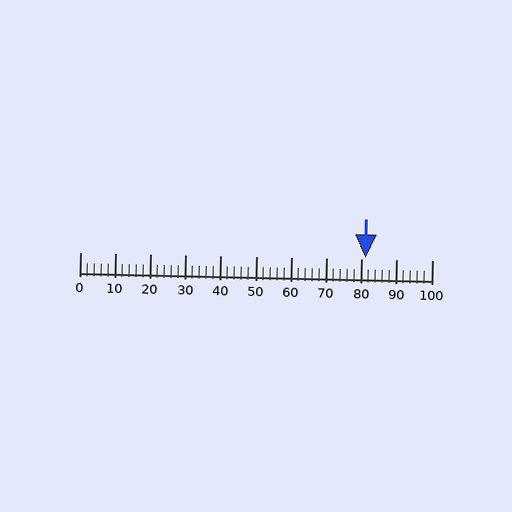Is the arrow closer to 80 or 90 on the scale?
The arrow is closer to 80.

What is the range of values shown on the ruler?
The ruler shows values from 0 to 100.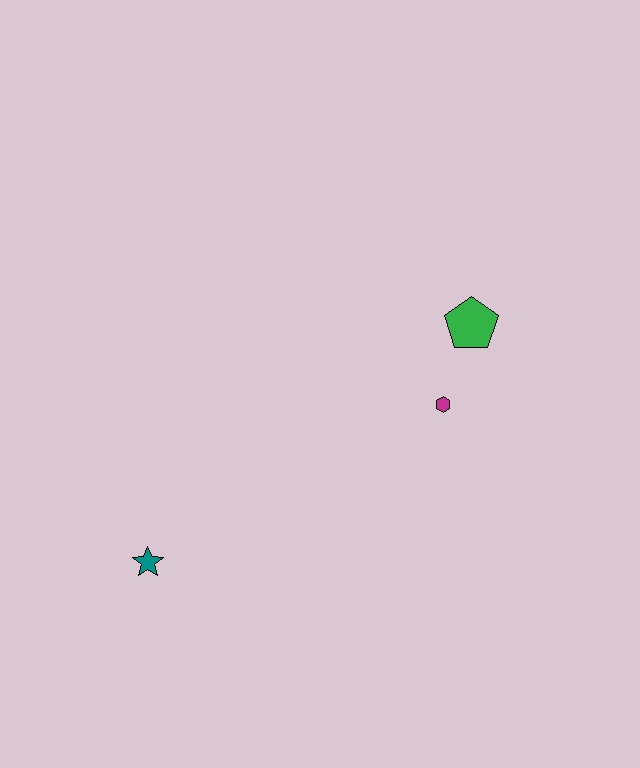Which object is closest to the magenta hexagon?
The green pentagon is closest to the magenta hexagon.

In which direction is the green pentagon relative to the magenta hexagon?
The green pentagon is above the magenta hexagon.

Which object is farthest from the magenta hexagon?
The teal star is farthest from the magenta hexagon.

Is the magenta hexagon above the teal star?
Yes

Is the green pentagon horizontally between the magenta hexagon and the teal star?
No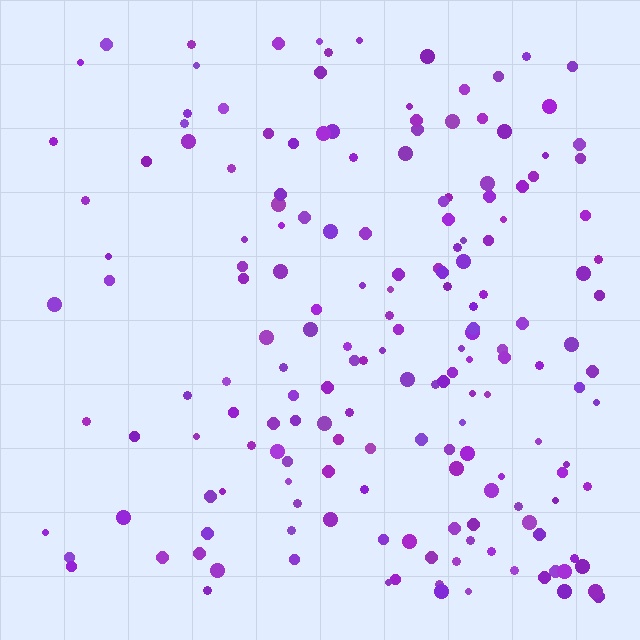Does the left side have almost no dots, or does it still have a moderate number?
Still a moderate number, just noticeably fewer than the right.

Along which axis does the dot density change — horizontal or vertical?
Horizontal.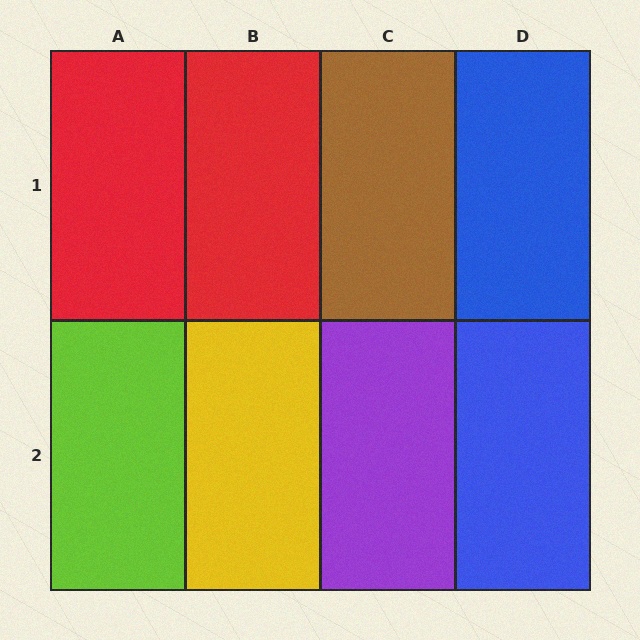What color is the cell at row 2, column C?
Purple.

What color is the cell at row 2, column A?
Lime.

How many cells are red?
2 cells are red.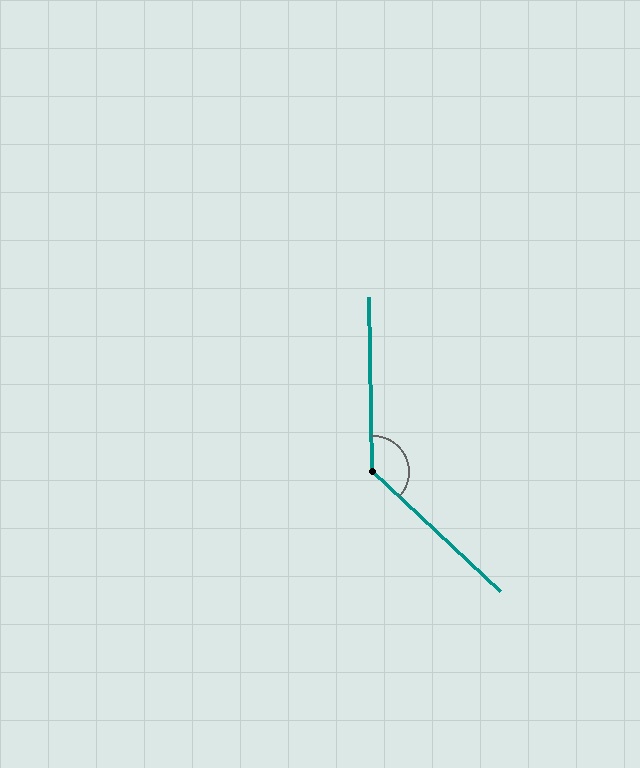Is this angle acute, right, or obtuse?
It is obtuse.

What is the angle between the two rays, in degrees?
Approximately 134 degrees.